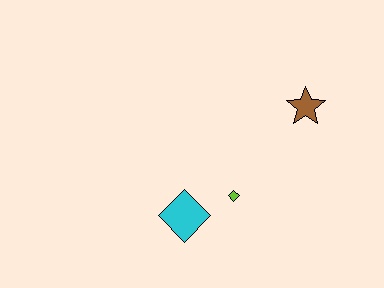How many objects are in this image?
There are 3 objects.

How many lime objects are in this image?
There is 1 lime object.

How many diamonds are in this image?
There are 2 diamonds.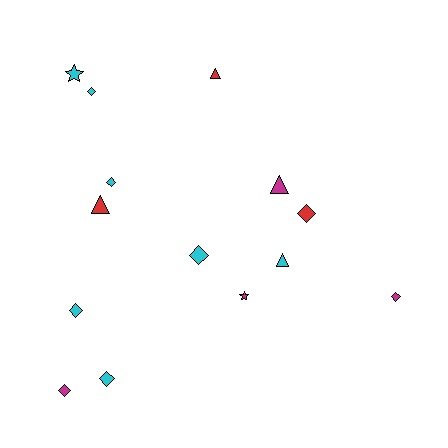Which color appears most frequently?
Cyan, with 7 objects.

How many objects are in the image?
There are 14 objects.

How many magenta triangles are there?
There is 1 magenta triangle.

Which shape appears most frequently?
Diamond, with 8 objects.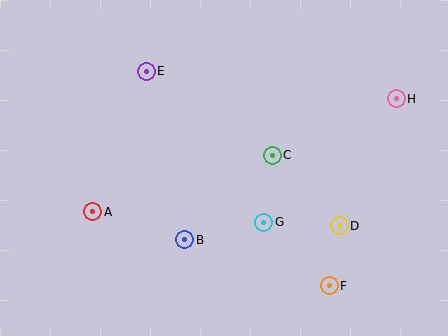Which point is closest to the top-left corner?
Point E is closest to the top-left corner.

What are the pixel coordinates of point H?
Point H is at (396, 99).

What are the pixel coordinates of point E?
Point E is at (146, 71).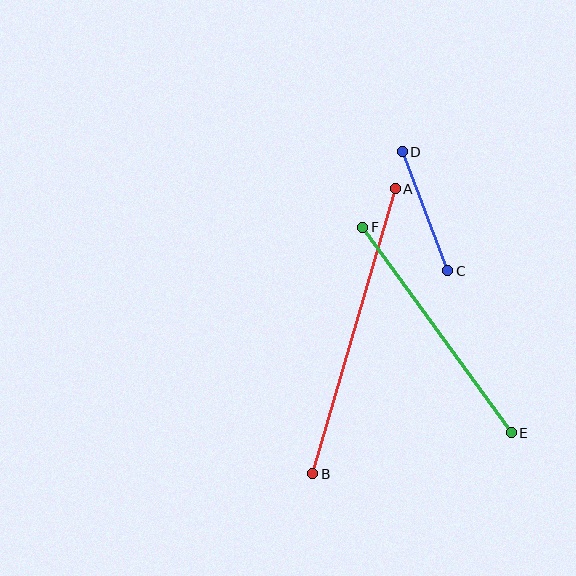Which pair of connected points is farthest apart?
Points A and B are farthest apart.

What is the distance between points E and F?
The distance is approximately 253 pixels.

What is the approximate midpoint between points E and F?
The midpoint is at approximately (437, 330) pixels.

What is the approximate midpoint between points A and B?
The midpoint is at approximately (354, 331) pixels.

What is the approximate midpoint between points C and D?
The midpoint is at approximately (425, 211) pixels.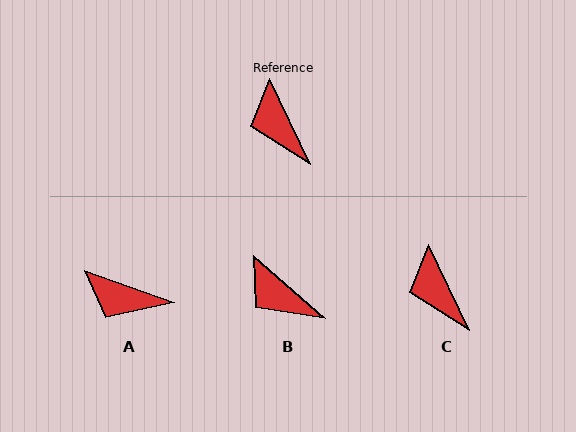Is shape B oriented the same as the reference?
No, it is off by about 23 degrees.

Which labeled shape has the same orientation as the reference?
C.